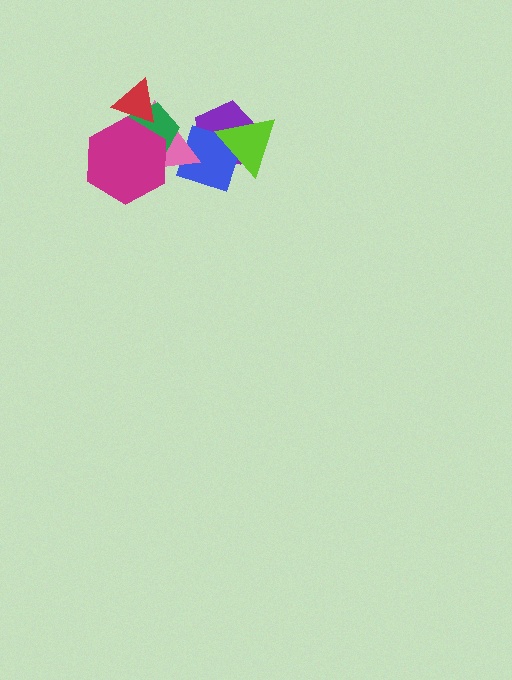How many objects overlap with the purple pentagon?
3 objects overlap with the purple pentagon.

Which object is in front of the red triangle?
The magenta hexagon is in front of the red triangle.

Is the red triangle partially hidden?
Yes, it is partially covered by another shape.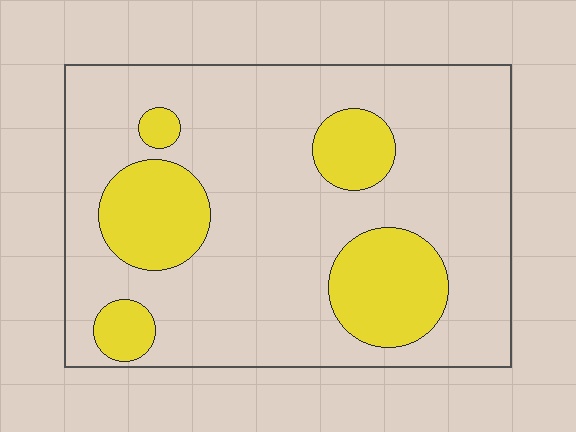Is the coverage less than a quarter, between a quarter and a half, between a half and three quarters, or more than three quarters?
Less than a quarter.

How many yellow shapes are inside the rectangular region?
5.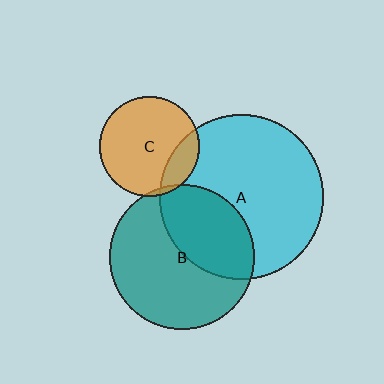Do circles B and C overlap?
Yes.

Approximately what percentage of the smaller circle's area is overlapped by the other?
Approximately 5%.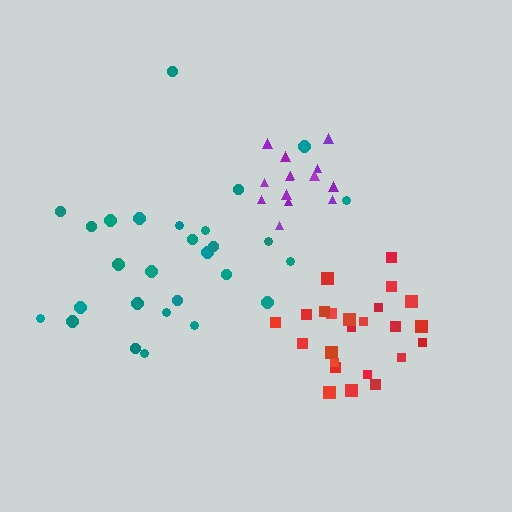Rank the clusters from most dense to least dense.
red, purple, teal.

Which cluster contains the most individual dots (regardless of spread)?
Teal (28).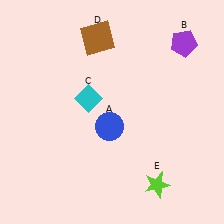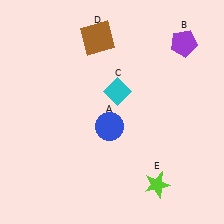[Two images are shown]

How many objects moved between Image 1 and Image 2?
1 object moved between the two images.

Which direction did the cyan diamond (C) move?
The cyan diamond (C) moved right.